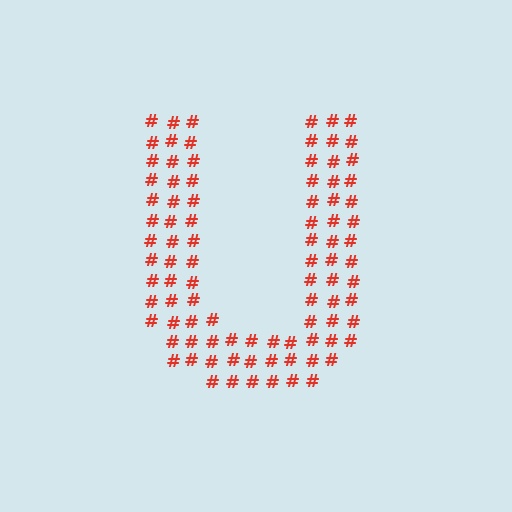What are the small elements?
The small elements are hash symbols.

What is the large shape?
The large shape is the letter U.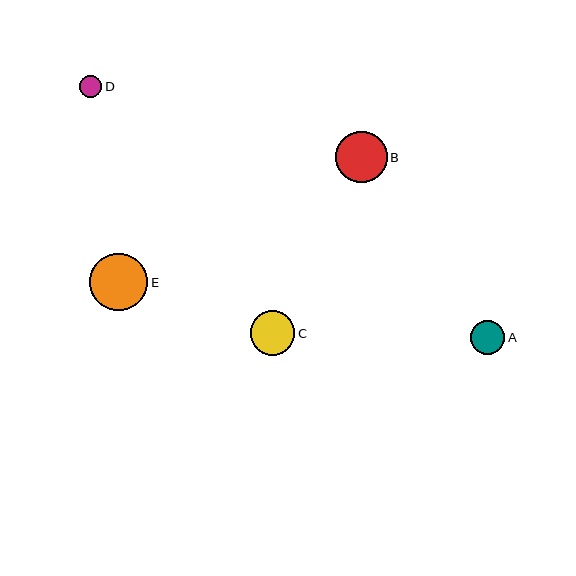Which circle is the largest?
Circle E is the largest with a size of approximately 58 pixels.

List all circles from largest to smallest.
From largest to smallest: E, B, C, A, D.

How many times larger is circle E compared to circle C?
Circle E is approximately 1.3 times the size of circle C.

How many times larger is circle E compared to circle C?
Circle E is approximately 1.3 times the size of circle C.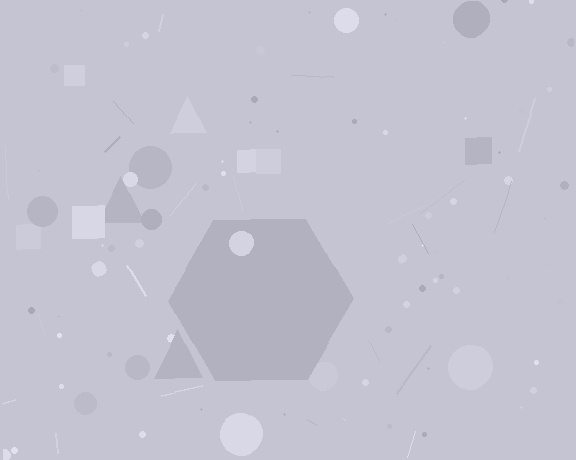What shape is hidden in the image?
A hexagon is hidden in the image.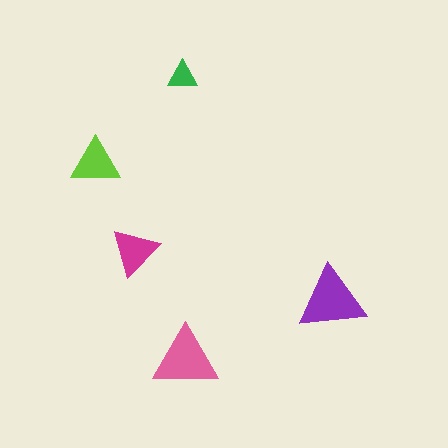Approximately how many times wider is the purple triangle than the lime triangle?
About 1.5 times wider.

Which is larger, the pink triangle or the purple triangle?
The purple one.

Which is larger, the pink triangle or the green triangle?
The pink one.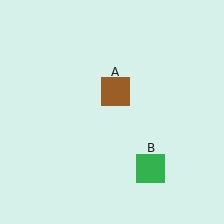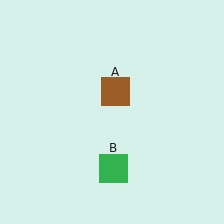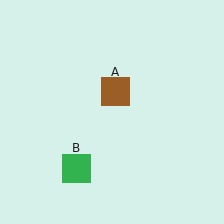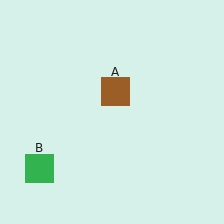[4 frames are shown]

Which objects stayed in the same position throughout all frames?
Brown square (object A) remained stationary.